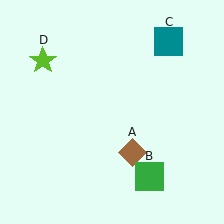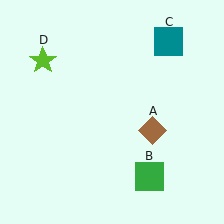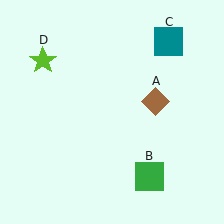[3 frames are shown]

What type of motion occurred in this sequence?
The brown diamond (object A) rotated counterclockwise around the center of the scene.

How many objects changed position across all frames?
1 object changed position: brown diamond (object A).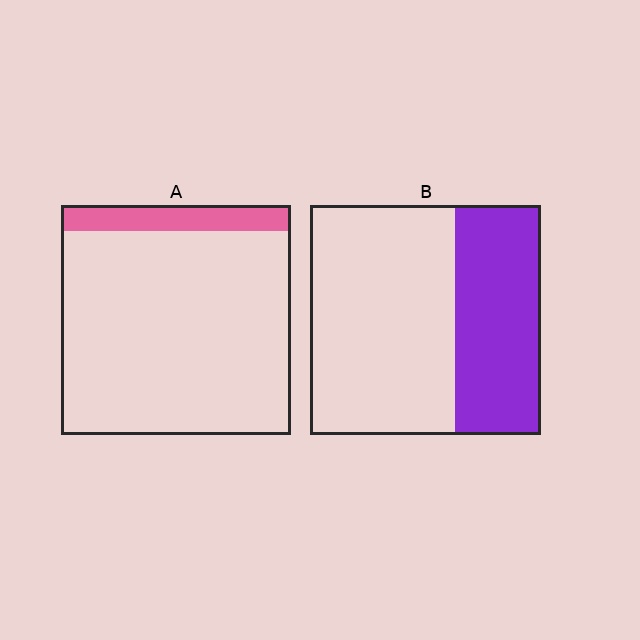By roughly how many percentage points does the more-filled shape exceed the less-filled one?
By roughly 25 percentage points (B over A).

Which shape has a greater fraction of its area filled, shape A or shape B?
Shape B.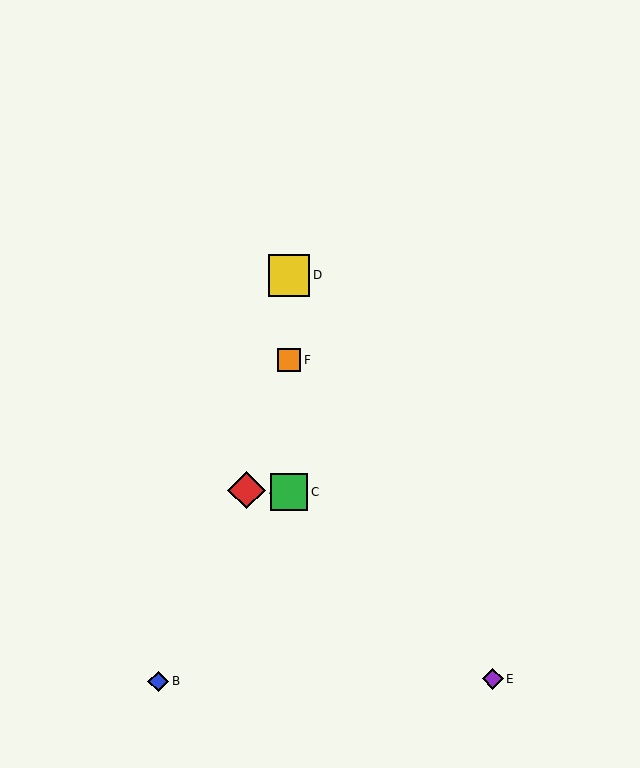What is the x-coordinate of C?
Object C is at x≈289.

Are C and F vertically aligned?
Yes, both are at x≈289.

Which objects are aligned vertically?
Objects C, D, F are aligned vertically.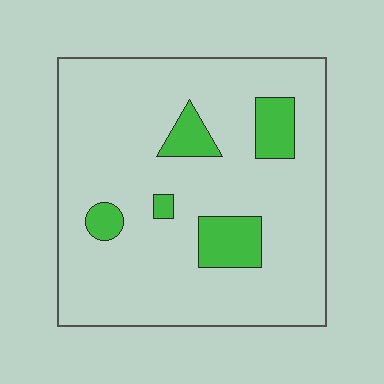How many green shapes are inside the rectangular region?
5.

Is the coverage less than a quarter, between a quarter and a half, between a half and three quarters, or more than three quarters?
Less than a quarter.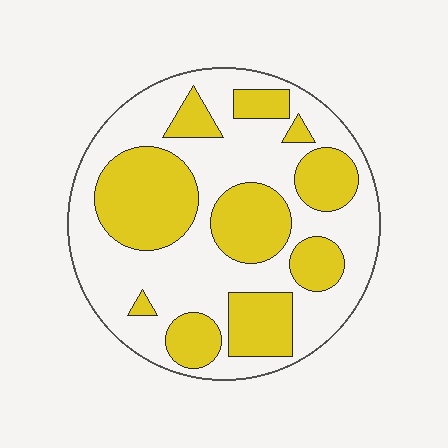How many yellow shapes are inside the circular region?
10.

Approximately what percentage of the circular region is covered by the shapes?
Approximately 40%.